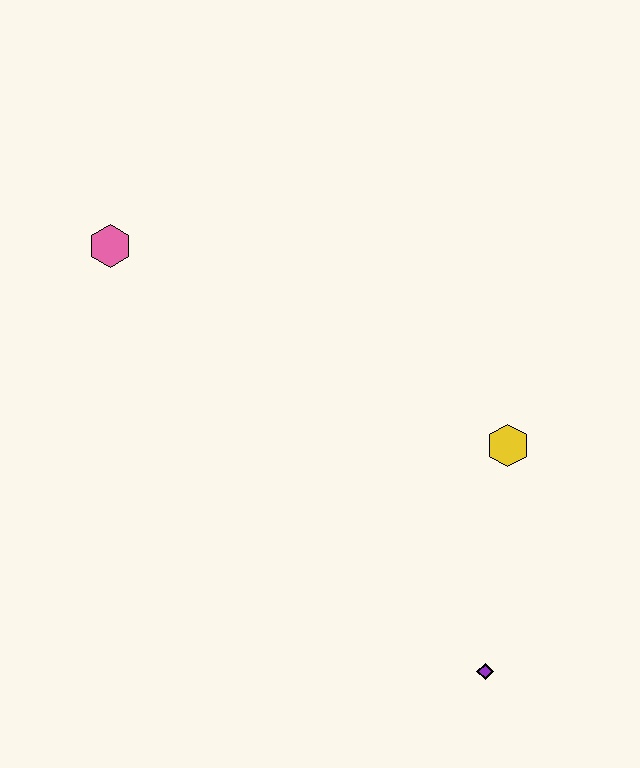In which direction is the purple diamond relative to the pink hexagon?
The purple diamond is below the pink hexagon.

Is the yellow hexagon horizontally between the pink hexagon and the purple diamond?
No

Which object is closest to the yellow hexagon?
The purple diamond is closest to the yellow hexagon.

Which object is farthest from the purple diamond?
The pink hexagon is farthest from the purple diamond.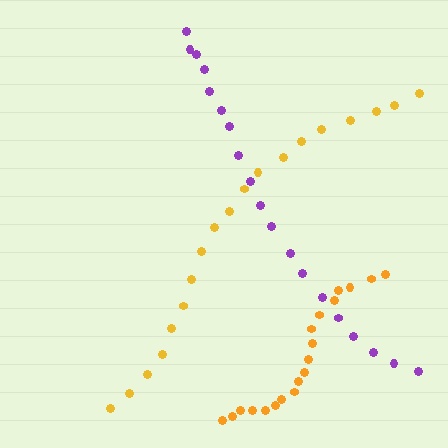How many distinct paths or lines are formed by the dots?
There are 3 distinct paths.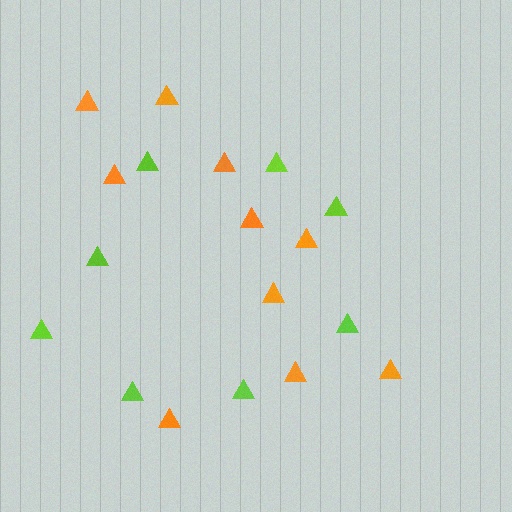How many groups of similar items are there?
There are 2 groups: one group of orange triangles (10) and one group of lime triangles (8).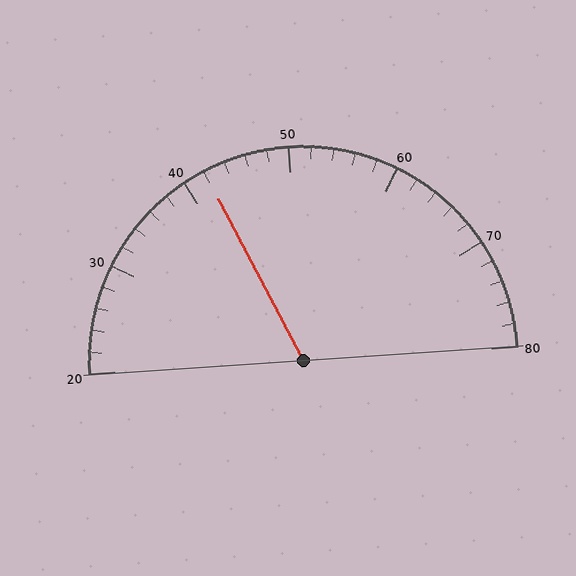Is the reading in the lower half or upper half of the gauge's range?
The reading is in the lower half of the range (20 to 80).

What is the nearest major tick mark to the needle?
The nearest major tick mark is 40.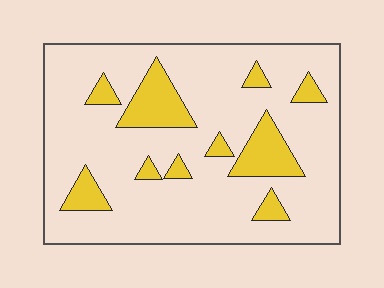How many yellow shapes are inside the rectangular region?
10.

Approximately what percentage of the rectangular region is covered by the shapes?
Approximately 20%.